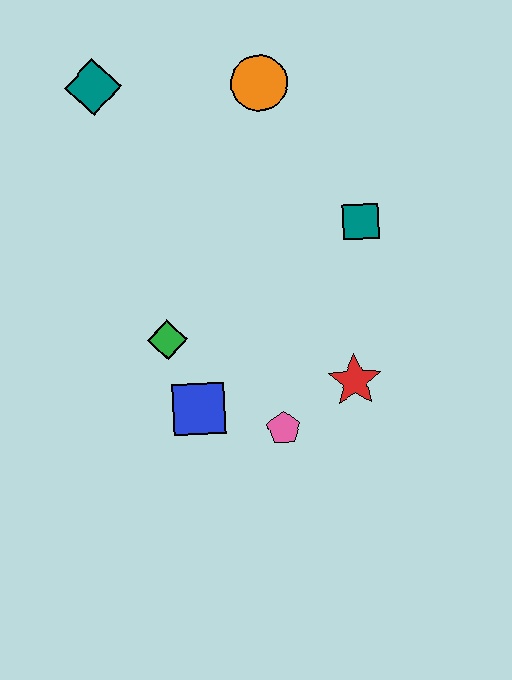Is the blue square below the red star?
Yes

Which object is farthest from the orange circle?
The pink pentagon is farthest from the orange circle.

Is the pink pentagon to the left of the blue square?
No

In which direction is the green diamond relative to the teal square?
The green diamond is to the left of the teal square.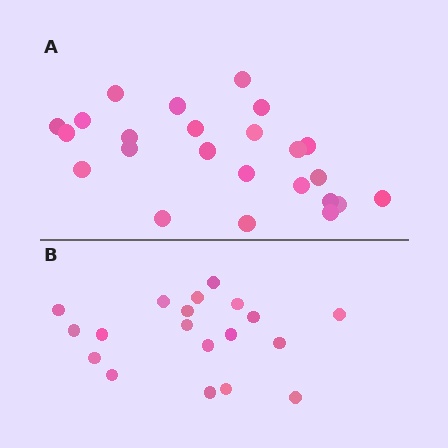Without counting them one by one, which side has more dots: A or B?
Region A (the top region) has more dots.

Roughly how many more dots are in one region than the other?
Region A has about 5 more dots than region B.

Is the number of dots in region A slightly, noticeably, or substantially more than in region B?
Region A has noticeably more, but not dramatically so. The ratio is roughly 1.3 to 1.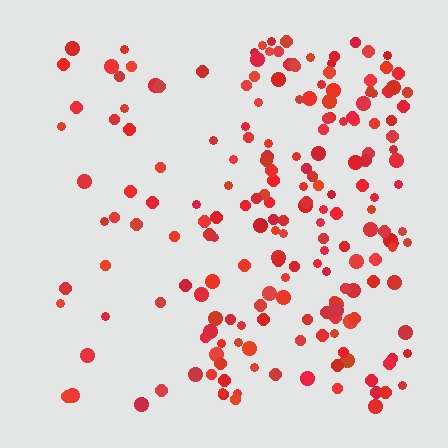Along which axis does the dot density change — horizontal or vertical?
Horizontal.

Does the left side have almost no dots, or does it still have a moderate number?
Still a moderate number, just noticeably fewer than the right.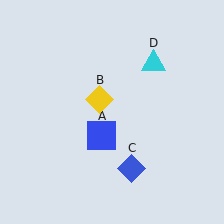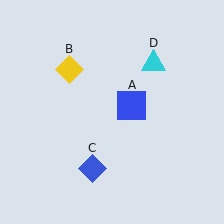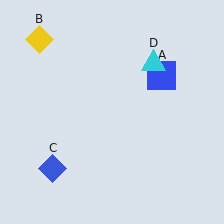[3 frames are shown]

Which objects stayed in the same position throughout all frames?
Cyan triangle (object D) remained stationary.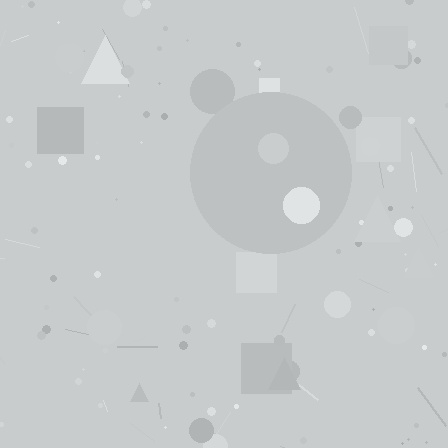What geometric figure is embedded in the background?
A circle is embedded in the background.